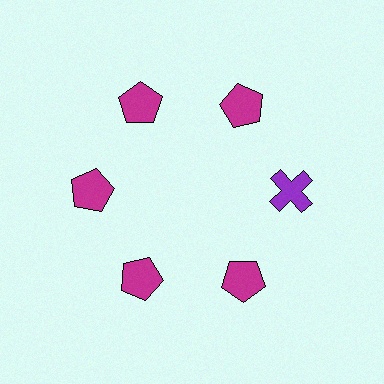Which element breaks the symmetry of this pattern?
The purple cross at roughly the 3 o'clock position breaks the symmetry. All other shapes are magenta pentagons.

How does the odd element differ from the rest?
It differs in both color (purple instead of magenta) and shape (cross instead of pentagon).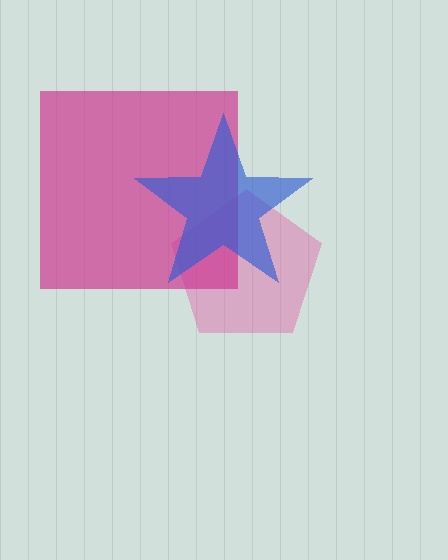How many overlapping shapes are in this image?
There are 3 overlapping shapes in the image.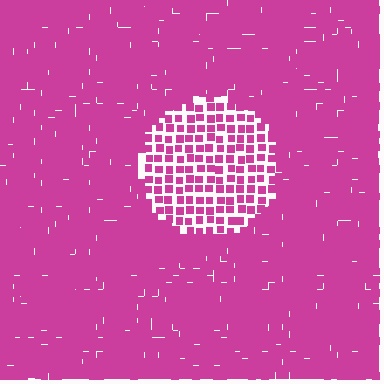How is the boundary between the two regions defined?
The boundary is defined by a change in element density (approximately 2.2x ratio). All elements are the same color, size, and shape.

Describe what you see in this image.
The image contains small magenta elements arranged at two different densities. A circle-shaped region is visible where the elements are less densely packed than the surrounding area.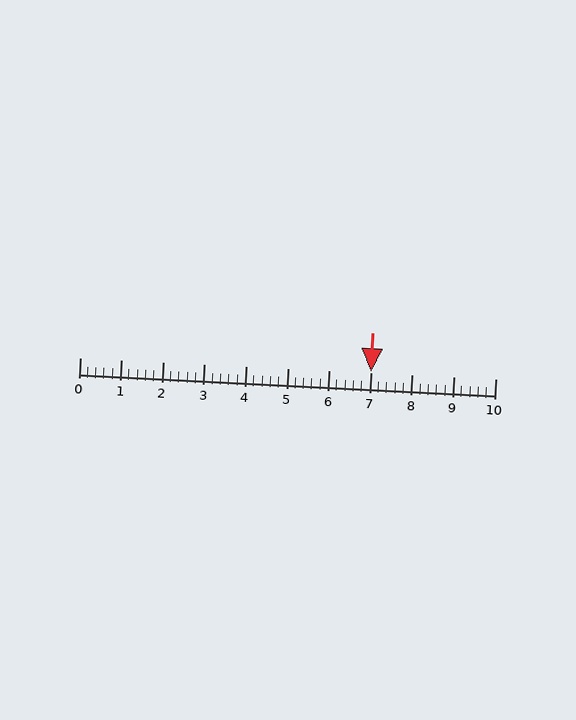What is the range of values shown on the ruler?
The ruler shows values from 0 to 10.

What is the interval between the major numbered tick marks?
The major tick marks are spaced 1 units apart.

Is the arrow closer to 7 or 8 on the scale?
The arrow is closer to 7.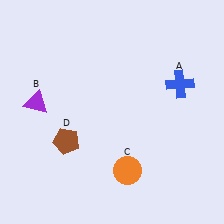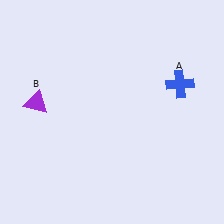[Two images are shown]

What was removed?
The orange circle (C), the brown pentagon (D) were removed in Image 2.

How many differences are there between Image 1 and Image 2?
There are 2 differences between the two images.